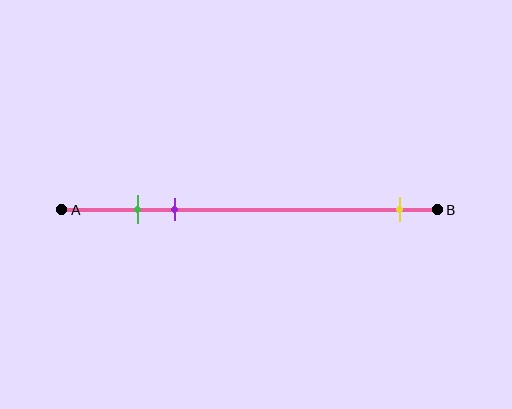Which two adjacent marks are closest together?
The green and purple marks are the closest adjacent pair.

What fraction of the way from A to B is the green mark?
The green mark is approximately 20% (0.2) of the way from A to B.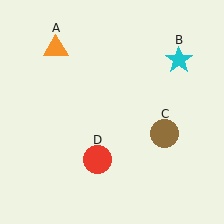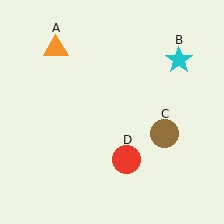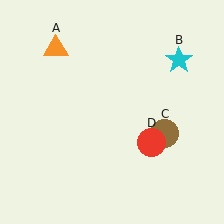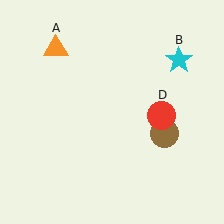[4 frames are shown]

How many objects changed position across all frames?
1 object changed position: red circle (object D).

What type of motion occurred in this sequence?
The red circle (object D) rotated counterclockwise around the center of the scene.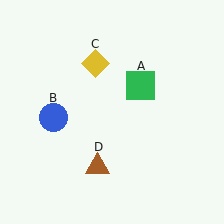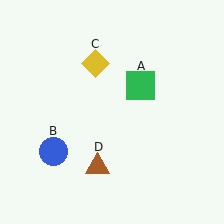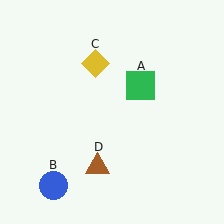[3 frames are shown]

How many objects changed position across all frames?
1 object changed position: blue circle (object B).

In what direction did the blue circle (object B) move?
The blue circle (object B) moved down.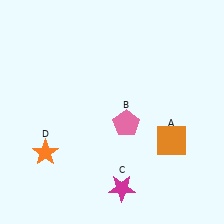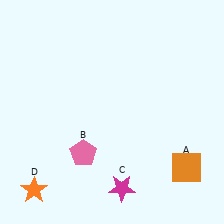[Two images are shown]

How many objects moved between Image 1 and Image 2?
3 objects moved between the two images.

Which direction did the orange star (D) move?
The orange star (D) moved down.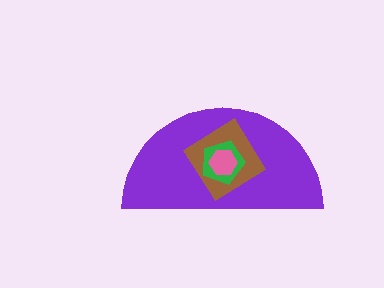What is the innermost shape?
The pink hexagon.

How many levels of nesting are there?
4.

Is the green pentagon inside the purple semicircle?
Yes.